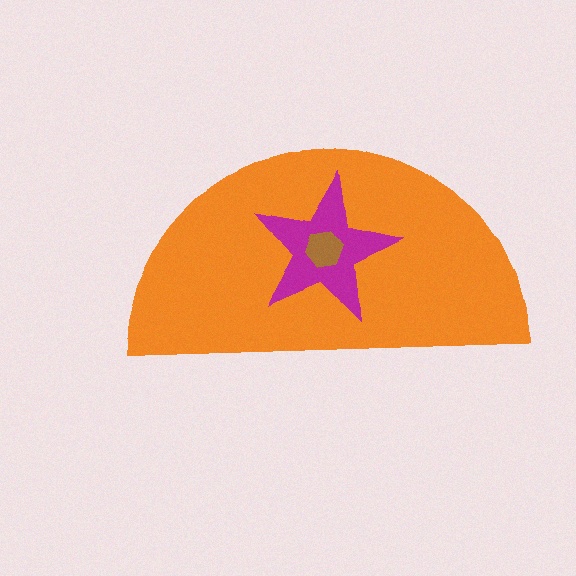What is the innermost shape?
The brown hexagon.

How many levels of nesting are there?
3.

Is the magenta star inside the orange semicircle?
Yes.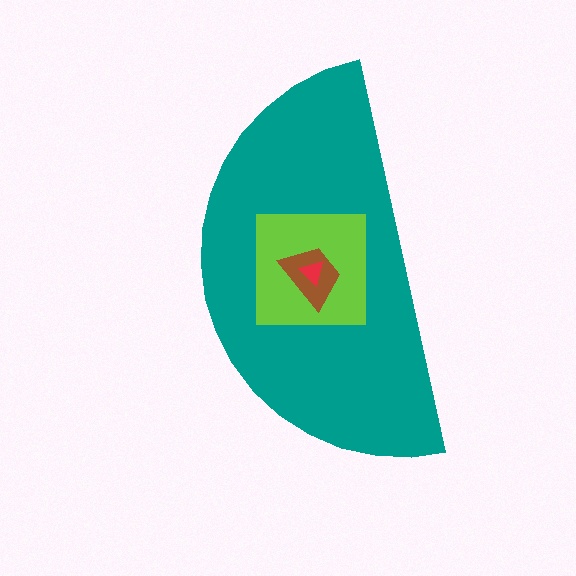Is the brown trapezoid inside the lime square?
Yes.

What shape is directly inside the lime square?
The brown trapezoid.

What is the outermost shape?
The teal semicircle.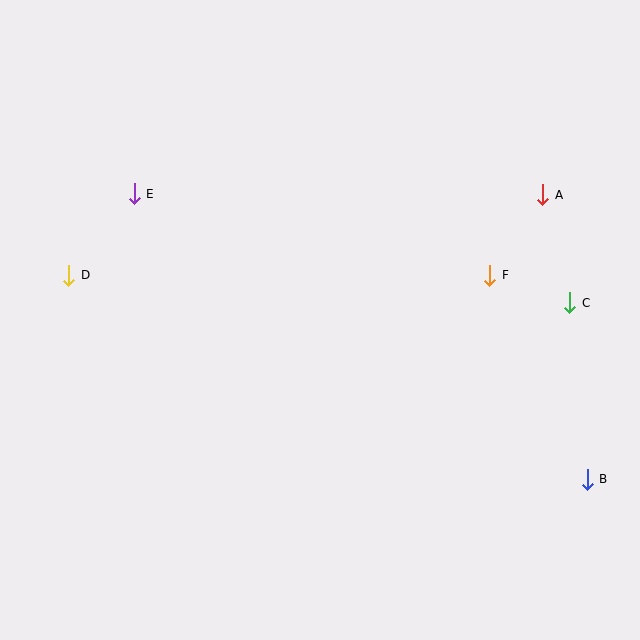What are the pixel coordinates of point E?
Point E is at (134, 194).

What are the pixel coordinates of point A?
Point A is at (543, 195).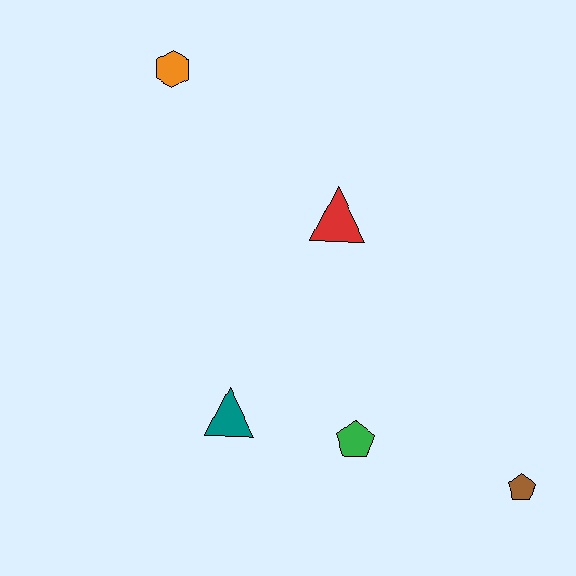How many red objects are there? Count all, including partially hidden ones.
There is 1 red object.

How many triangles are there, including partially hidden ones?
There are 2 triangles.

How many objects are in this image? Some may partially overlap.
There are 5 objects.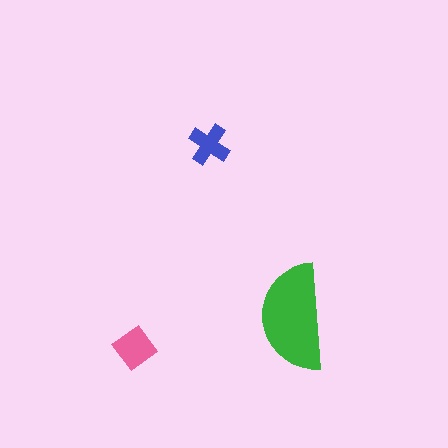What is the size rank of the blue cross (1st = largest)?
3rd.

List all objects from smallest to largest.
The blue cross, the pink diamond, the green semicircle.